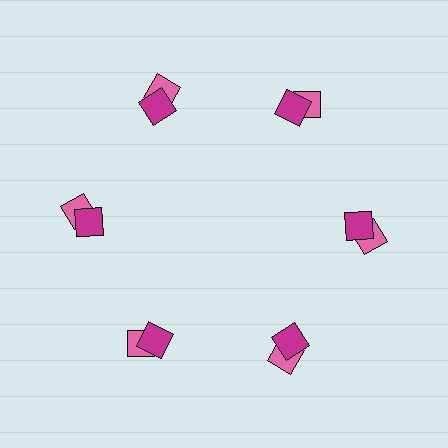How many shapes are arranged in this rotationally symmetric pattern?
There are 12 shapes, arranged in 6 groups of 2.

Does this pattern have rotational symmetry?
Yes, this pattern has 6-fold rotational symmetry. It looks the same after rotating 60 degrees around the center.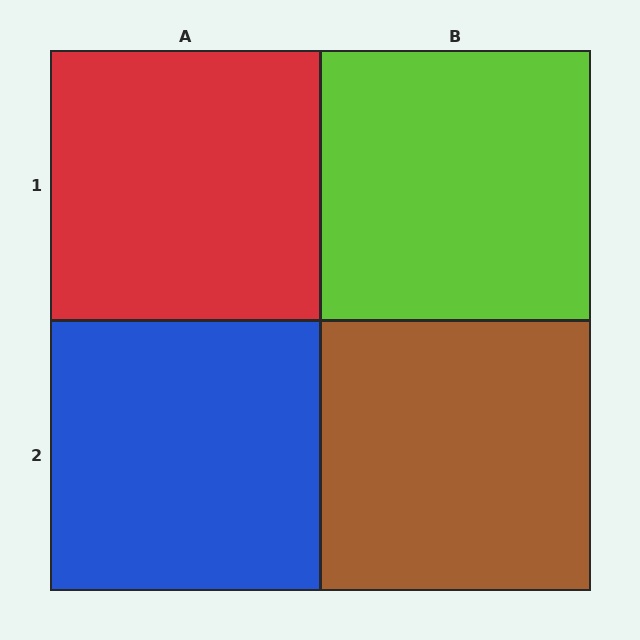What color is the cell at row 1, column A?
Red.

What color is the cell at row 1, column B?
Lime.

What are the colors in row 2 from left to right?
Blue, brown.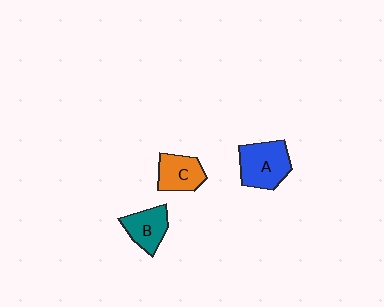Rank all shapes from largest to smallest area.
From largest to smallest: A (blue), C (orange), B (teal).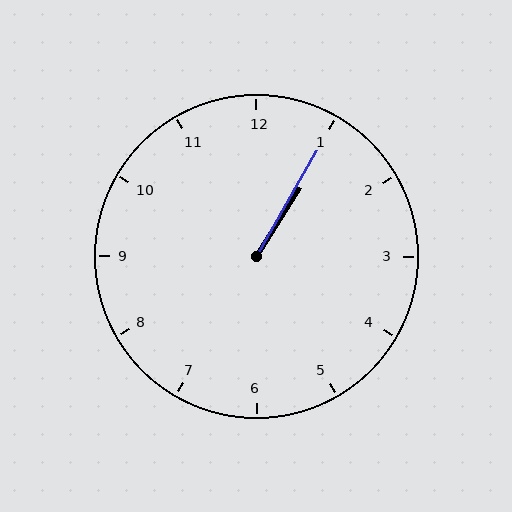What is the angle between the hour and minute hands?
Approximately 2 degrees.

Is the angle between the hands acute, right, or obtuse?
It is acute.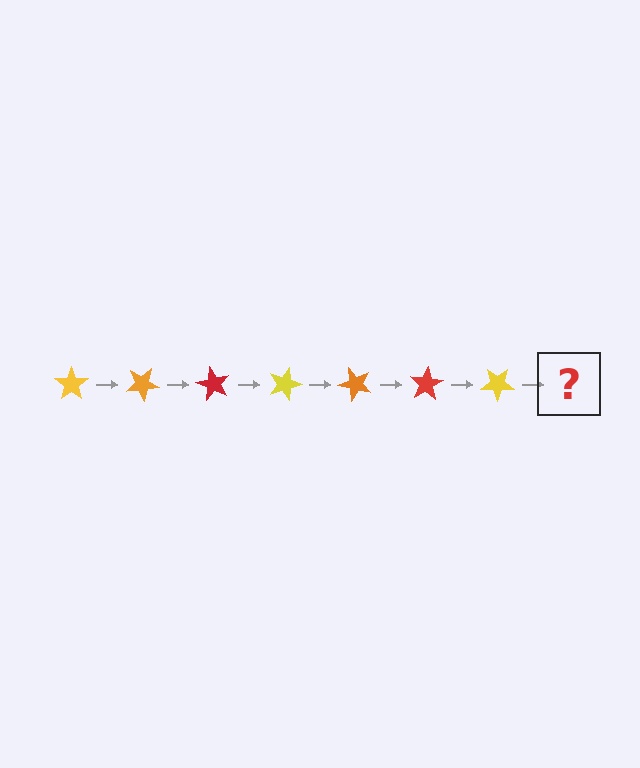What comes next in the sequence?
The next element should be an orange star, rotated 210 degrees from the start.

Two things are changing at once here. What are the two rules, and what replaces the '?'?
The two rules are that it rotates 30 degrees each step and the color cycles through yellow, orange, and red. The '?' should be an orange star, rotated 210 degrees from the start.